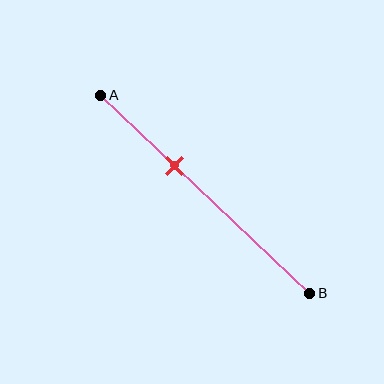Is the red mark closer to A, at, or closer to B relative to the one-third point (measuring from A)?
The red mark is approximately at the one-third point of segment AB.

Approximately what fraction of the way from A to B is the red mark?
The red mark is approximately 35% of the way from A to B.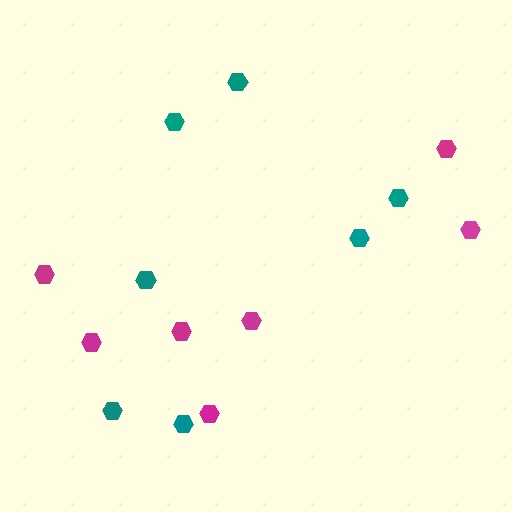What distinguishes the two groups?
There are 2 groups: one group of teal hexagons (7) and one group of magenta hexagons (7).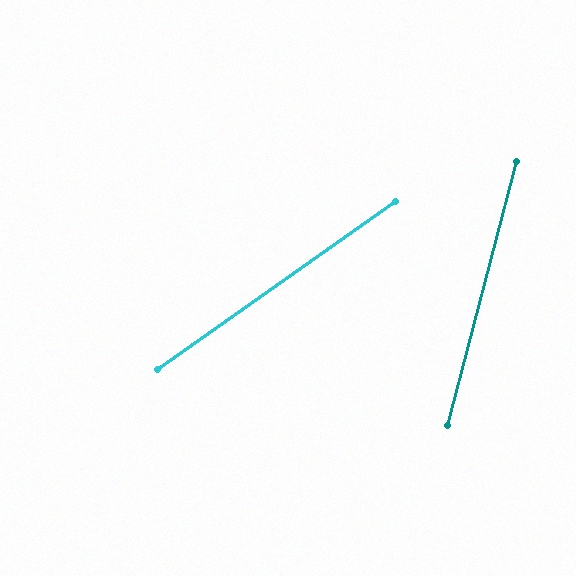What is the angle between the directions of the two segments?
Approximately 40 degrees.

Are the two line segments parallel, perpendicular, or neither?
Neither parallel nor perpendicular — they differ by about 40°.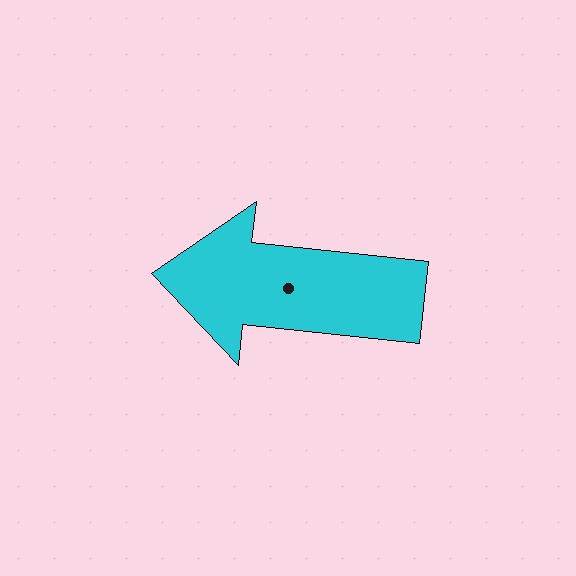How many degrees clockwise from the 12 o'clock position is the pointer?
Approximately 276 degrees.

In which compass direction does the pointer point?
West.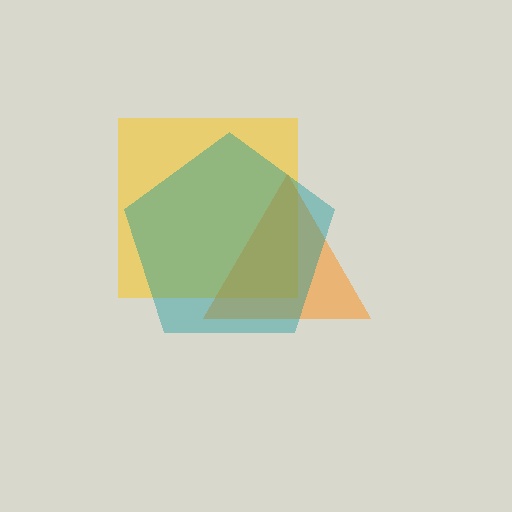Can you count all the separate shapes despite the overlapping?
Yes, there are 3 separate shapes.